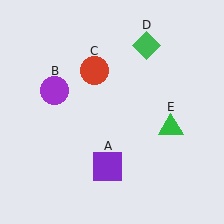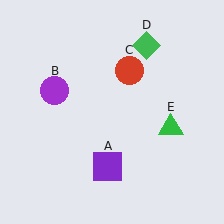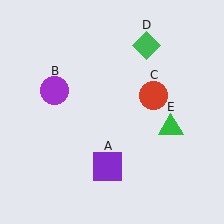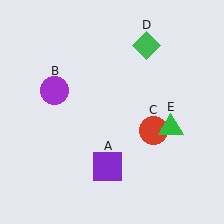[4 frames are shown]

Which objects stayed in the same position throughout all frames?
Purple square (object A) and purple circle (object B) and green diamond (object D) and green triangle (object E) remained stationary.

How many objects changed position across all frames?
1 object changed position: red circle (object C).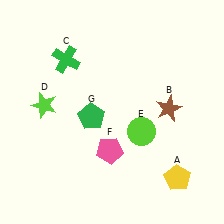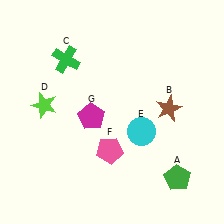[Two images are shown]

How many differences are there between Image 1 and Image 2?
There are 3 differences between the two images.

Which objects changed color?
A changed from yellow to green. E changed from lime to cyan. G changed from green to magenta.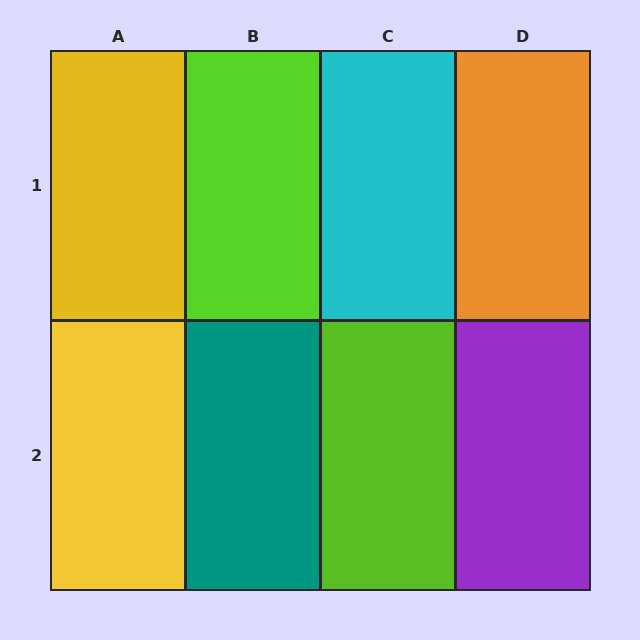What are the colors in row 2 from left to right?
Yellow, teal, lime, purple.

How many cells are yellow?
2 cells are yellow.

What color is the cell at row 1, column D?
Orange.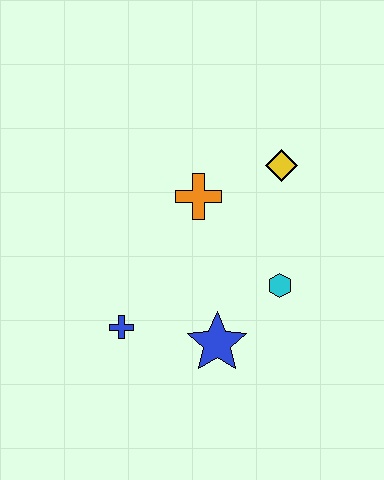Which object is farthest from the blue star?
The yellow diamond is farthest from the blue star.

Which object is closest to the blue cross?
The blue star is closest to the blue cross.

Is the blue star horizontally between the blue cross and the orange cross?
No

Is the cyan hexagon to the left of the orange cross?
No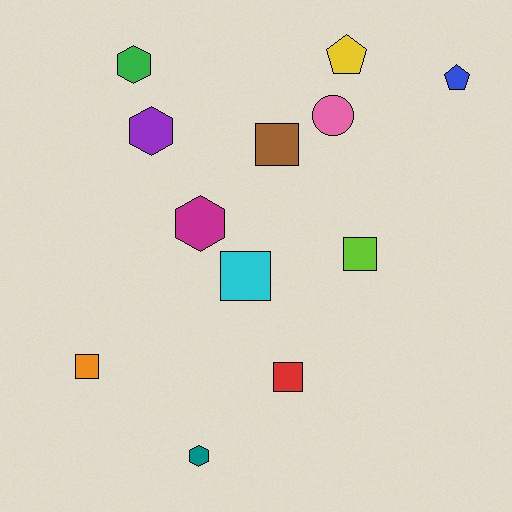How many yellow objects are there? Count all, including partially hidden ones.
There is 1 yellow object.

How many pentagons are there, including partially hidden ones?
There are 2 pentagons.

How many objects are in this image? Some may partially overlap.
There are 12 objects.